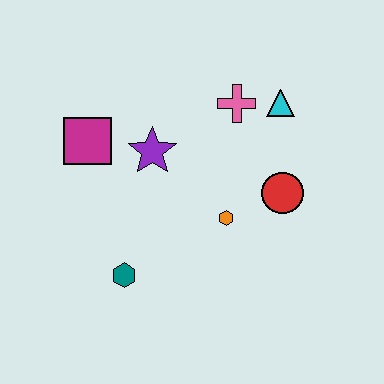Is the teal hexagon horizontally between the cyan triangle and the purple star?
No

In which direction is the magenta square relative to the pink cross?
The magenta square is to the left of the pink cross.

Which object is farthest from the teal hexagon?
The cyan triangle is farthest from the teal hexagon.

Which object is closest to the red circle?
The orange hexagon is closest to the red circle.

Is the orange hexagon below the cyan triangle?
Yes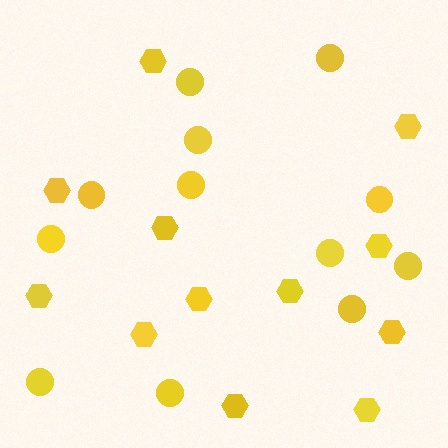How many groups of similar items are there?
There are 2 groups: one group of circles (12) and one group of hexagons (12).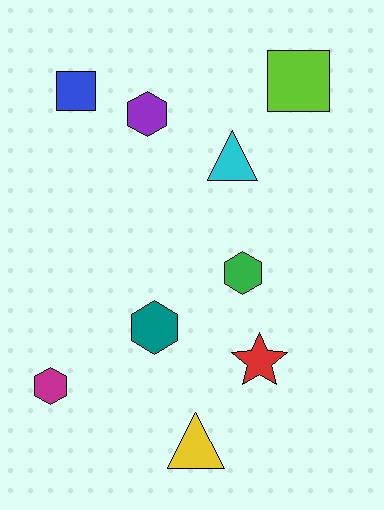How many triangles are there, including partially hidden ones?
There are 2 triangles.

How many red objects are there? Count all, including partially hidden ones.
There is 1 red object.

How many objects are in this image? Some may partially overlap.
There are 9 objects.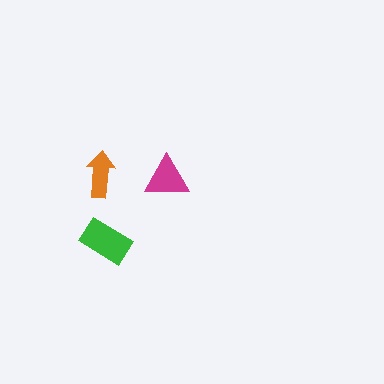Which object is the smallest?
The orange arrow.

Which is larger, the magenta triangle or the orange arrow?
The magenta triangle.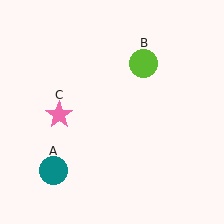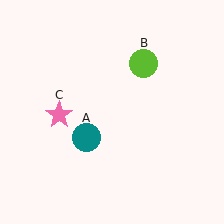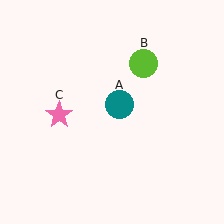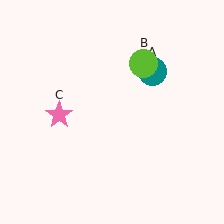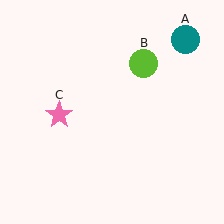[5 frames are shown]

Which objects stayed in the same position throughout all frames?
Lime circle (object B) and pink star (object C) remained stationary.